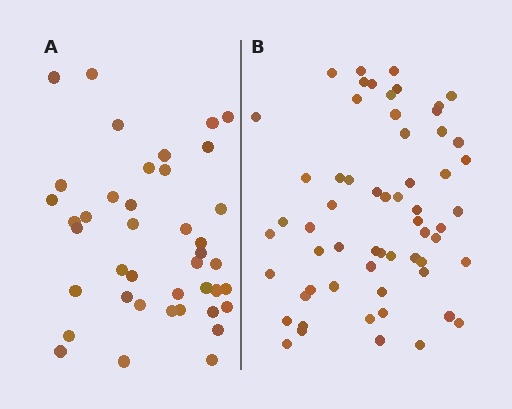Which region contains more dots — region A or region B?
Region B (the right region) has more dots.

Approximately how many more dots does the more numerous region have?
Region B has approximately 20 more dots than region A.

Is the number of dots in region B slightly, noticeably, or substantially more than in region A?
Region B has substantially more. The ratio is roughly 1.5 to 1.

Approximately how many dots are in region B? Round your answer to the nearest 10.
About 60 dots.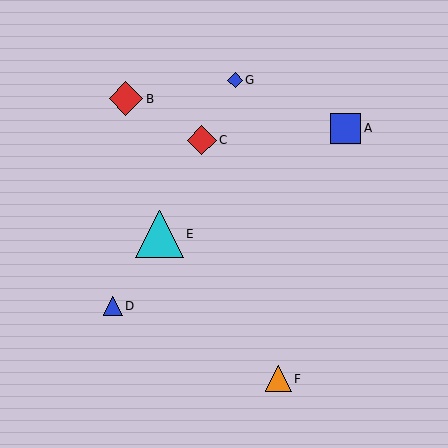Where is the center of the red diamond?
The center of the red diamond is at (202, 140).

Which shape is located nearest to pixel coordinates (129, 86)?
The red diamond (labeled B) at (126, 99) is nearest to that location.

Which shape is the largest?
The cyan triangle (labeled E) is the largest.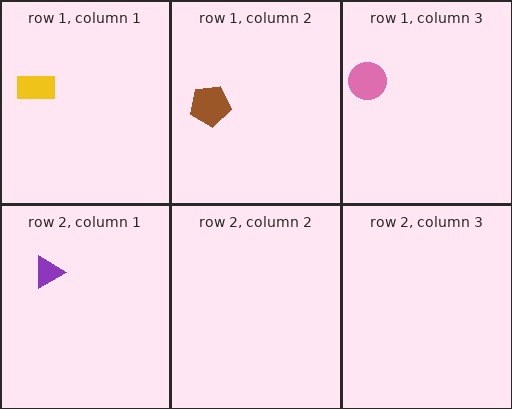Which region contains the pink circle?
The row 1, column 3 region.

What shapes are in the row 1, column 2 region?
The brown pentagon.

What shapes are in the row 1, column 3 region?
The pink circle.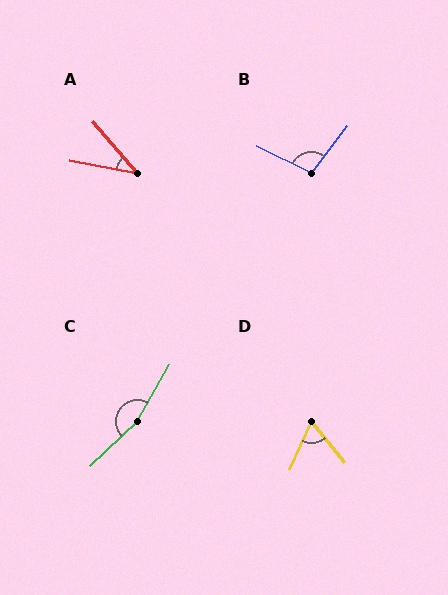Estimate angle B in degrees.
Approximately 101 degrees.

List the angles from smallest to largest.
A (38°), D (63°), B (101°), C (164°).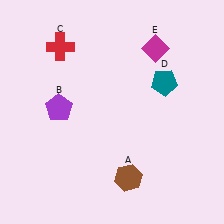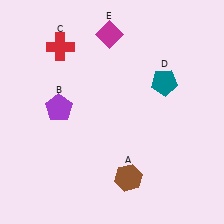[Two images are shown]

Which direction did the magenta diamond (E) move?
The magenta diamond (E) moved left.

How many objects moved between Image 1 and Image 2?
1 object moved between the two images.